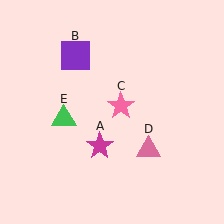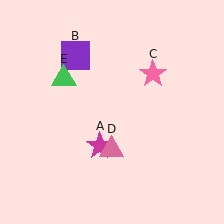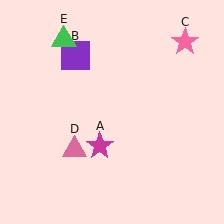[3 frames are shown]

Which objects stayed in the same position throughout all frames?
Magenta star (object A) and purple square (object B) remained stationary.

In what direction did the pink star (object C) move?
The pink star (object C) moved up and to the right.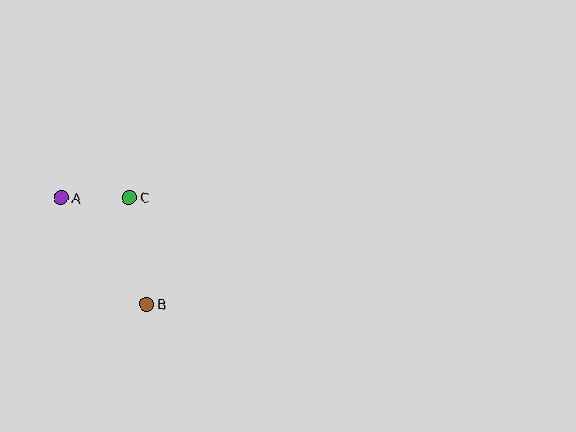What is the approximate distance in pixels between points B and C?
The distance between B and C is approximately 108 pixels.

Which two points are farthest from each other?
Points A and B are farthest from each other.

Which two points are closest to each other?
Points A and C are closest to each other.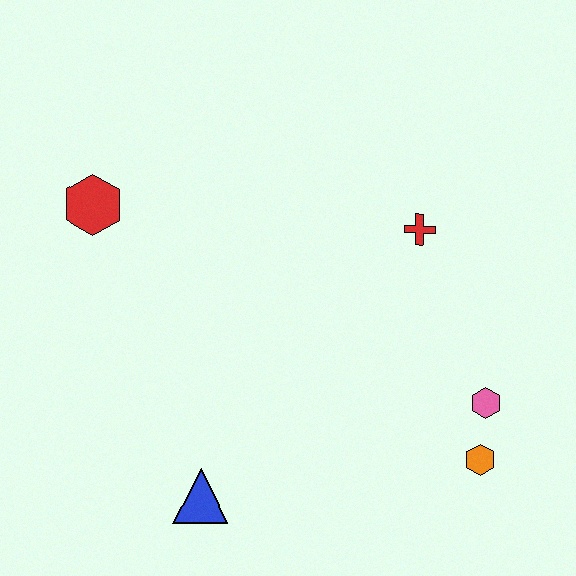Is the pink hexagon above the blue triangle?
Yes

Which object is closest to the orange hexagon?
The pink hexagon is closest to the orange hexagon.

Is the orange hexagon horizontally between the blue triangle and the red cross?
No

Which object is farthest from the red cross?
The blue triangle is farthest from the red cross.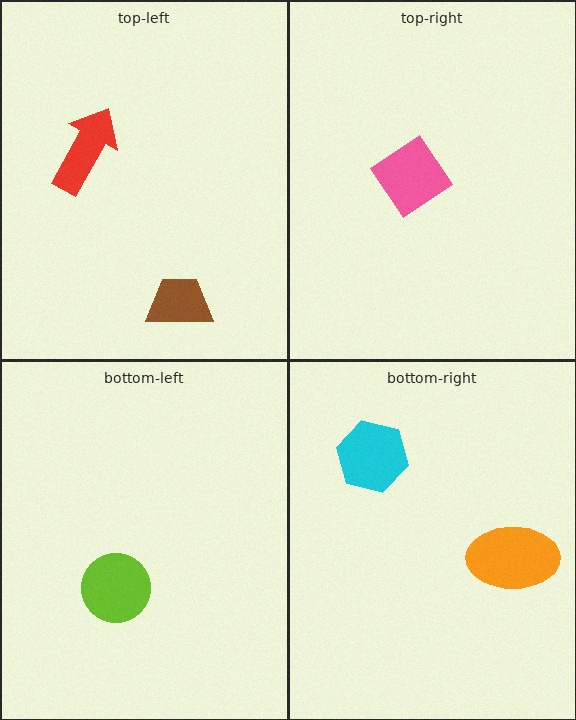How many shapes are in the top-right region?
1.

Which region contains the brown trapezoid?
The top-left region.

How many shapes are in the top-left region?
2.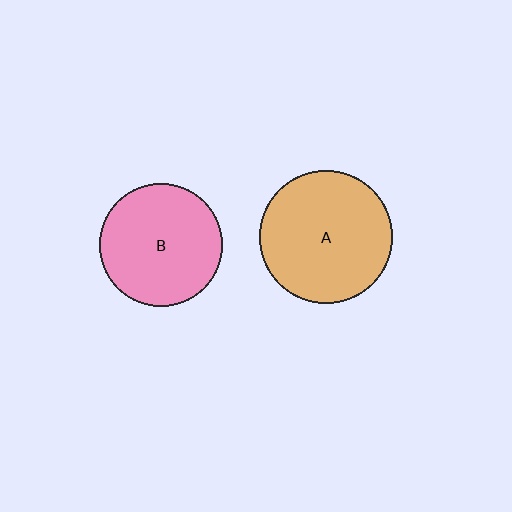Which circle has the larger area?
Circle A (orange).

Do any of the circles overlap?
No, none of the circles overlap.